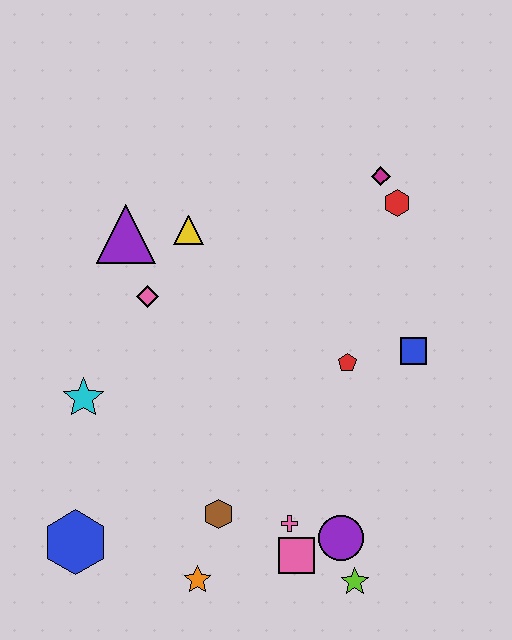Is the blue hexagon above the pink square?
Yes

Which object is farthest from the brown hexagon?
The magenta diamond is farthest from the brown hexagon.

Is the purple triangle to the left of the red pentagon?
Yes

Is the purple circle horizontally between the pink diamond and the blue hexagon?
No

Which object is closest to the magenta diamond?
The red hexagon is closest to the magenta diamond.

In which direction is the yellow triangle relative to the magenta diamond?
The yellow triangle is to the left of the magenta diamond.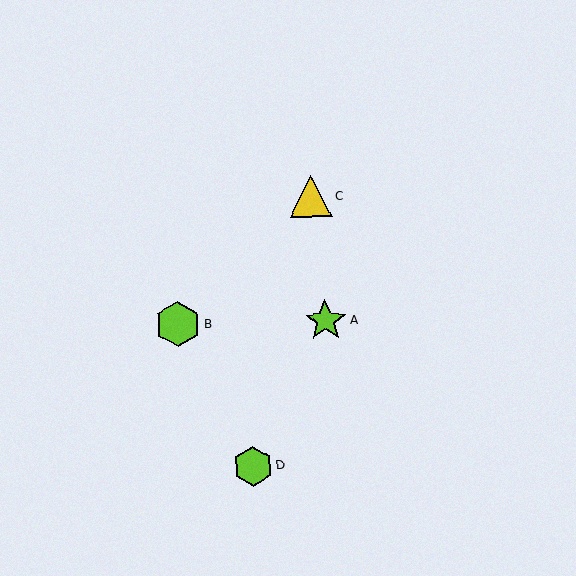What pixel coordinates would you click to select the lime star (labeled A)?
Click at (325, 321) to select the lime star A.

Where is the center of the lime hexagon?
The center of the lime hexagon is at (178, 324).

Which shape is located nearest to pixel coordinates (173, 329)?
The lime hexagon (labeled B) at (178, 324) is nearest to that location.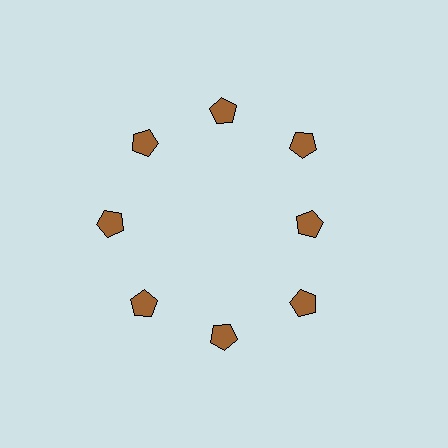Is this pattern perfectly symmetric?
No. The 8 brown pentagons are arranged in a ring, but one element near the 3 o'clock position is pulled inward toward the center, breaking the 8-fold rotational symmetry.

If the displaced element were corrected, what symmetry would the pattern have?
It would have 8-fold rotational symmetry — the pattern would map onto itself every 45 degrees.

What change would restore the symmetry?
The symmetry would be restored by moving it outward, back onto the ring so that all 8 pentagons sit at equal angles and equal distance from the center.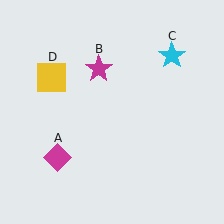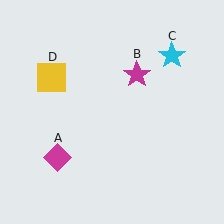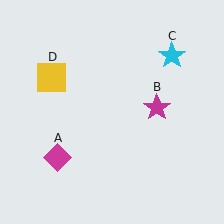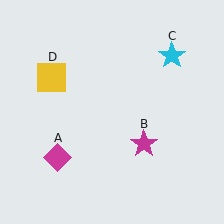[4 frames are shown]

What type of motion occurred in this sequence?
The magenta star (object B) rotated clockwise around the center of the scene.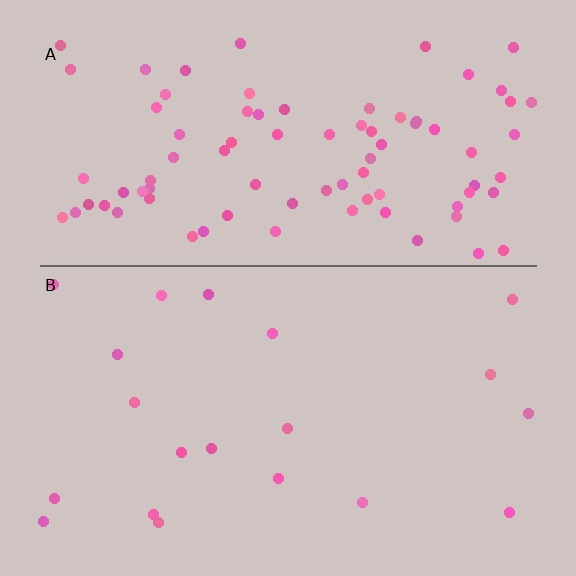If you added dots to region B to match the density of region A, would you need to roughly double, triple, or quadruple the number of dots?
Approximately quadruple.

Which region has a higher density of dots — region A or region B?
A (the top).